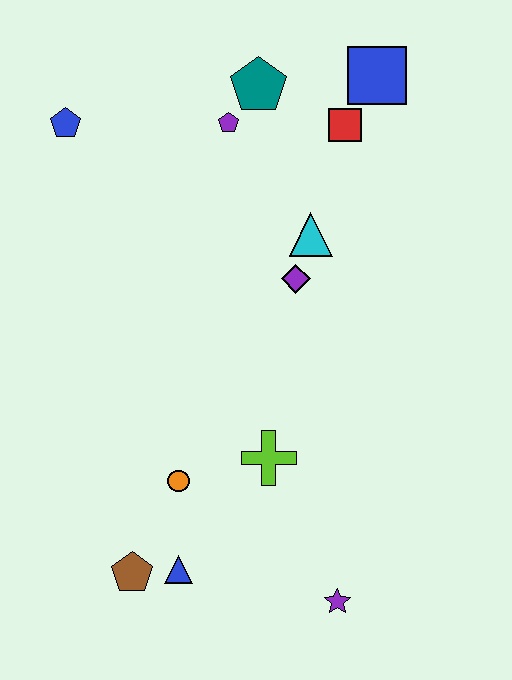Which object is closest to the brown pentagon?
The blue triangle is closest to the brown pentagon.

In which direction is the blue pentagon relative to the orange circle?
The blue pentagon is above the orange circle.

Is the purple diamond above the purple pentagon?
No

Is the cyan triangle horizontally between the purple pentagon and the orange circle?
No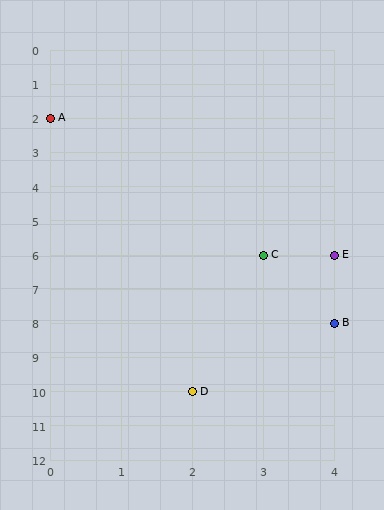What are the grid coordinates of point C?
Point C is at grid coordinates (3, 6).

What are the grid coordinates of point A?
Point A is at grid coordinates (0, 2).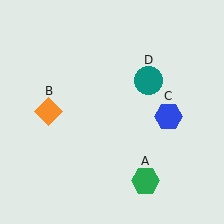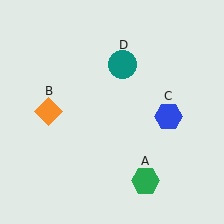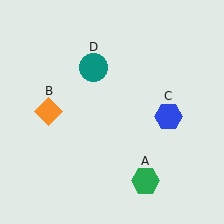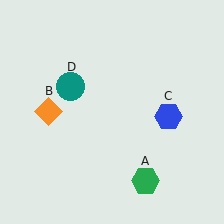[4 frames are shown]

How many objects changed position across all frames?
1 object changed position: teal circle (object D).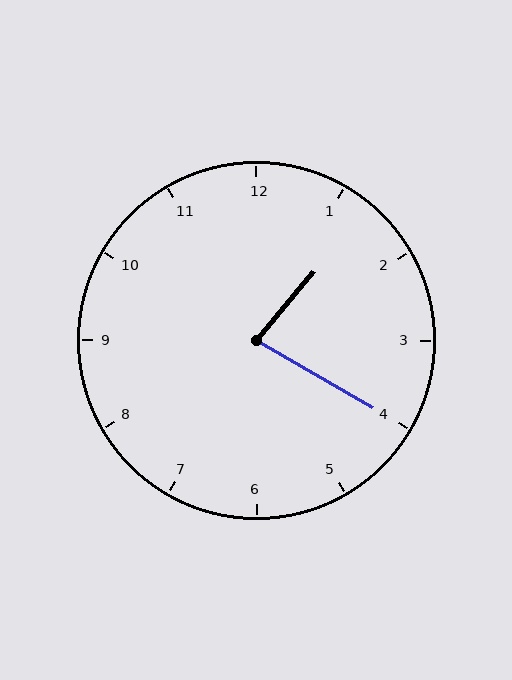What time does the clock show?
1:20.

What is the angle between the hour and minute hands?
Approximately 80 degrees.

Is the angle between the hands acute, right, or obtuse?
It is acute.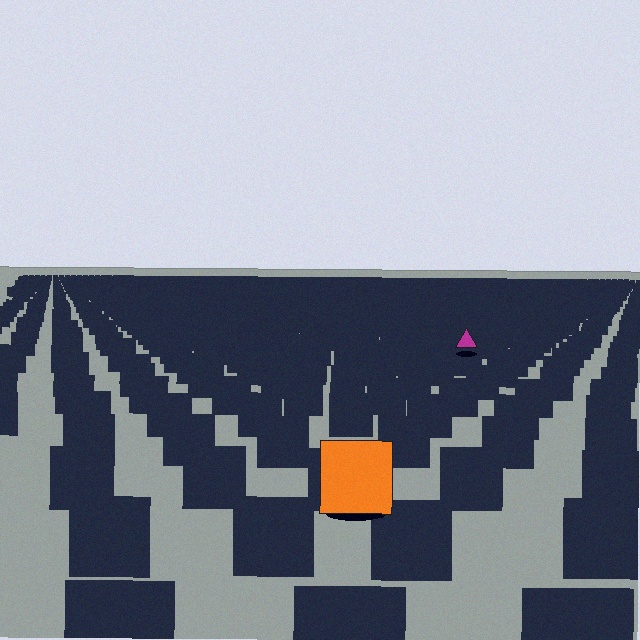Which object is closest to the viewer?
The orange square is closest. The texture marks near it are larger and more spread out.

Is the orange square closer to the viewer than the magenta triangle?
Yes. The orange square is closer — you can tell from the texture gradient: the ground texture is coarser near it.